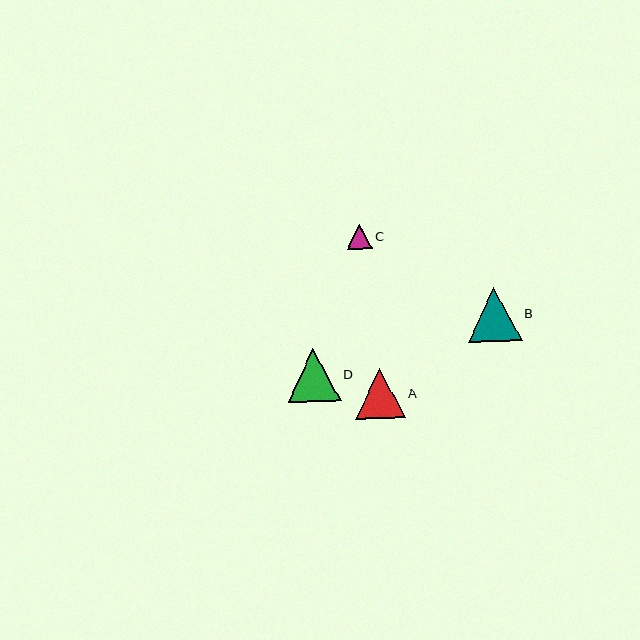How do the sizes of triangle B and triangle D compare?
Triangle B and triangle D are approximately the same size.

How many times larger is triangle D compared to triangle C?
Triangle D is approximately 2.1 times the size of triangle C.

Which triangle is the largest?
Triangle B is the largest with a size of approximately 54 pixels.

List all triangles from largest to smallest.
From largest to smallest: B, D, A, C.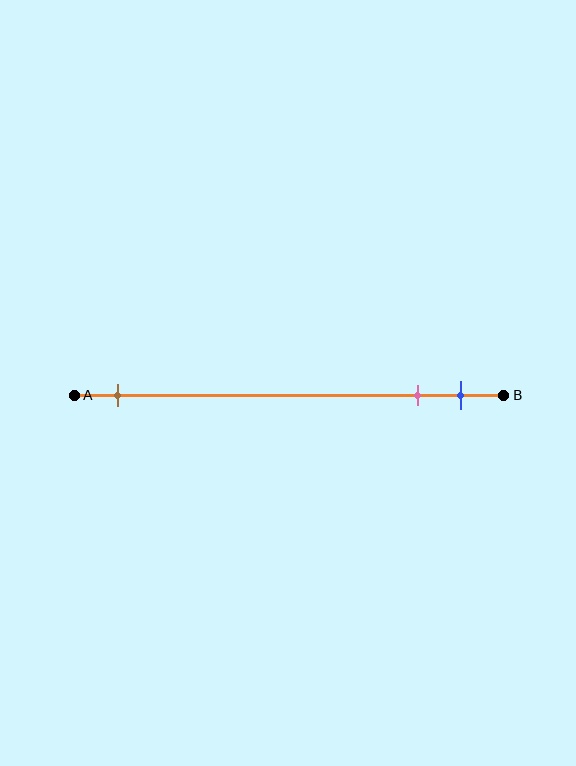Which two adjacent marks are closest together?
The pink and blue marks are the closest adjacent pair.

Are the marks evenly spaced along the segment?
No, the marks are not evenly spaced.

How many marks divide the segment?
There are 3 marks dividing the segment.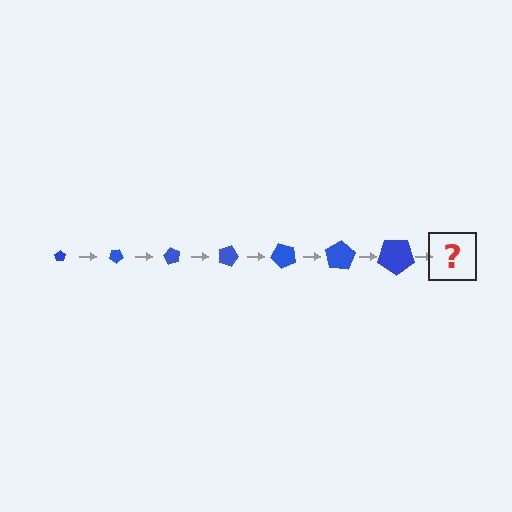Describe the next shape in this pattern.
It should be a pentagon, larger than the previous one and rotated 210 degrees from the start.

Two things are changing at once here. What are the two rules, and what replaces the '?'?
The two rules are that the pentagon grows larger each step and it rotates 30 degrees each step. The '?' should be a pentagon, larger than the previous one and rotated 210 degrees from the start.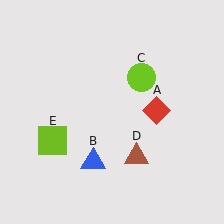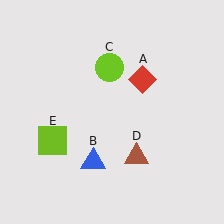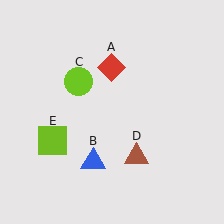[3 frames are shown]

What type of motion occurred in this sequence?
The red diamond (object A), lime circle (object C) rotated counterclockwise around the center of the scene.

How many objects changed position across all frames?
2 objects changed position: red diamond (object A), lime circle (object C).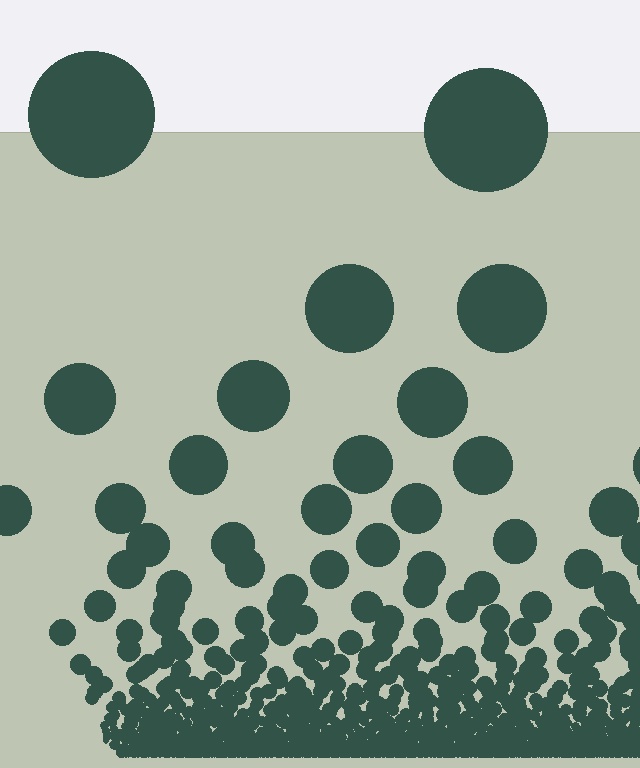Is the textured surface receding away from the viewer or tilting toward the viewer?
The surface appears to tilt toward the viewer. Texture elements get larger and sparser toward the top.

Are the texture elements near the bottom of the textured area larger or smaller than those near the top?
Smaller. The gradient is inverted — elements near the bottom are smaller and denser.